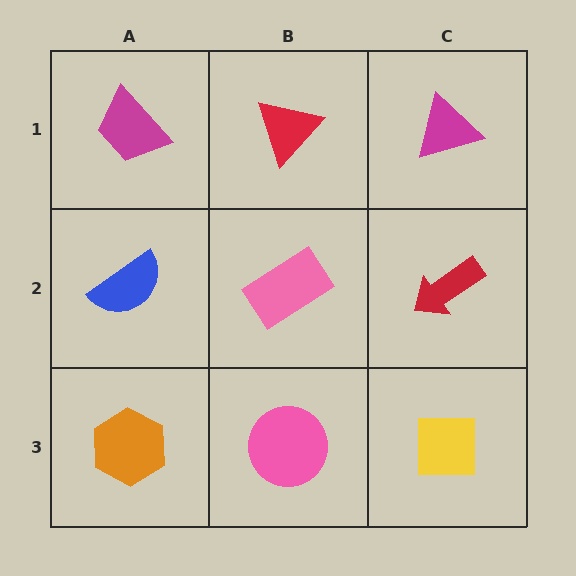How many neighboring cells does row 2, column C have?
3.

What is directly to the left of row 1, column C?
A red triangle.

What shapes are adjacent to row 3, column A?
A blue semicircle (row 2, column A), a pink circle (row 3, column B).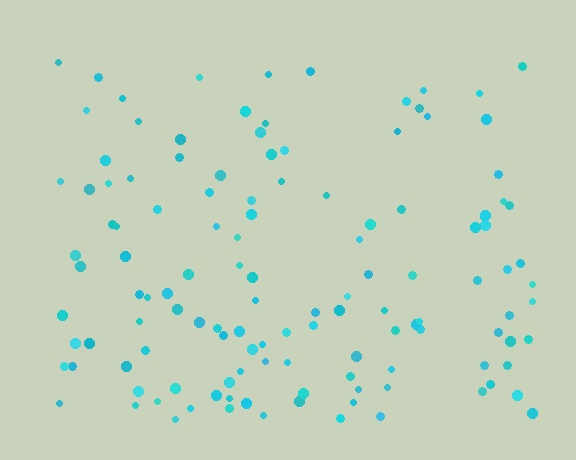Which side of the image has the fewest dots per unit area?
The top.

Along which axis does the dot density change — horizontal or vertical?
Vertical.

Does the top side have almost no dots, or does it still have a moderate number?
Still a moderate number, just noticeably fewer than the bottom.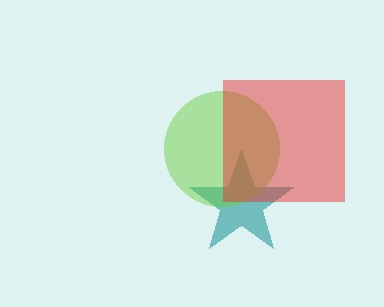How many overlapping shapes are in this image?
There are 3 overlapping shapes in the image.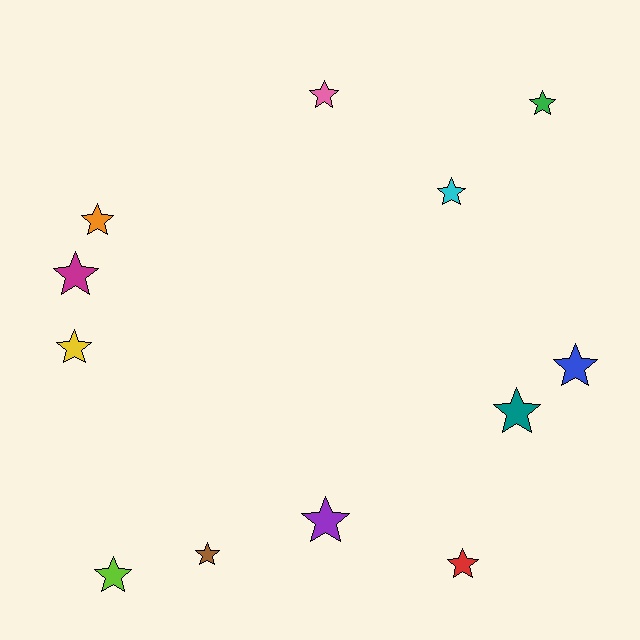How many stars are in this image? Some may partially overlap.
There are 12 stars.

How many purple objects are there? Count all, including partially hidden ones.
There is 1 purple object.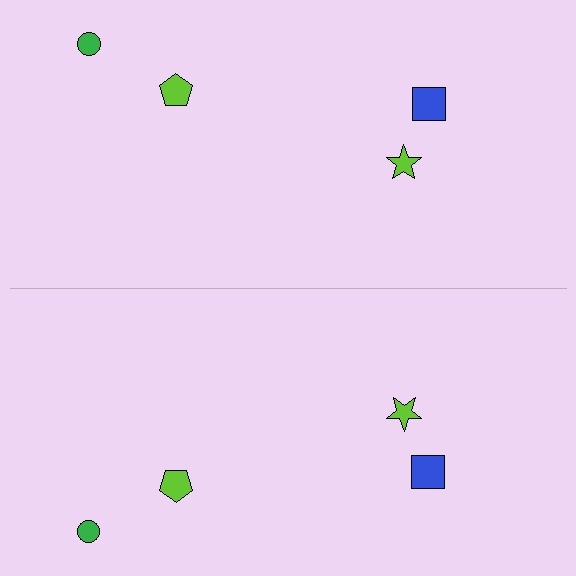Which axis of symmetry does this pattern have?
The pattern has a horizontal axis of symmetry running through the center of the image.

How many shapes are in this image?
There are 8 shapes in this image.